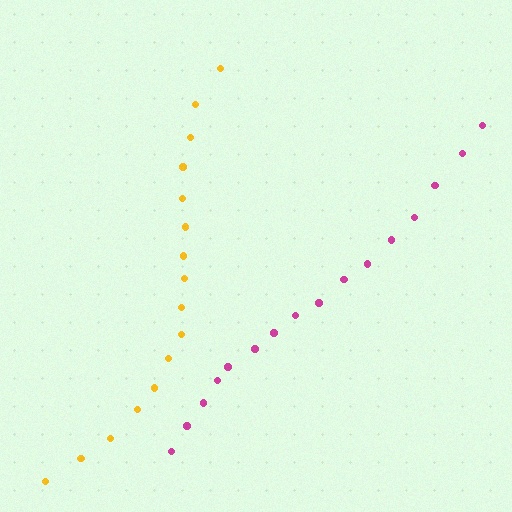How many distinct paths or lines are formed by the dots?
There are 2 distinct paths.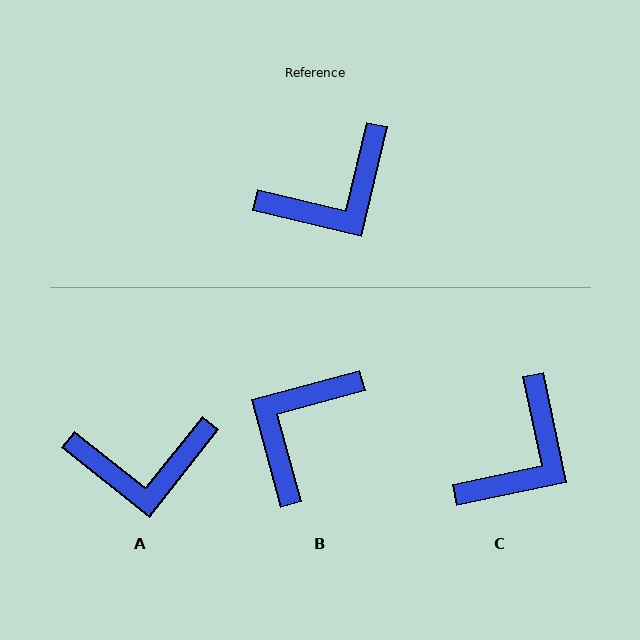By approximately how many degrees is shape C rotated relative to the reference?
Approximately 25 degrees counter-clockwise.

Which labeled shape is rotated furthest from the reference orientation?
B, about 152 degrees away.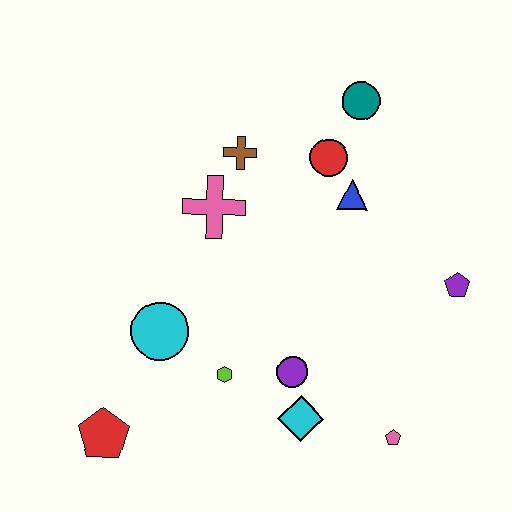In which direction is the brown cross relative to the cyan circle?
The brown cross is above the cyan circle.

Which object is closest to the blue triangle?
The red circle is closest to the blue triangle.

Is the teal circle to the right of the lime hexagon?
Yes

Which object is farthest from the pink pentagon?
The teal circle is farthest from the pink pentagon.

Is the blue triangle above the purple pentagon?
Yes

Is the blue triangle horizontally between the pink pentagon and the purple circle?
Yes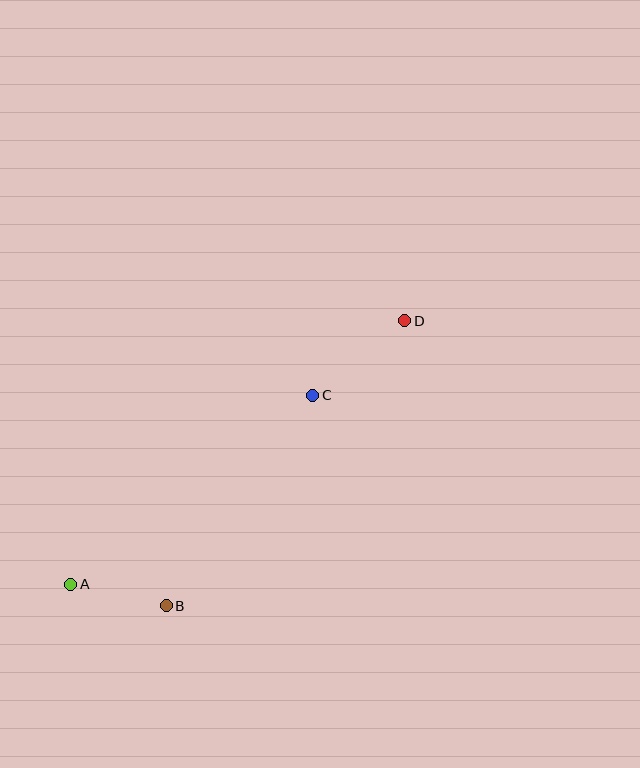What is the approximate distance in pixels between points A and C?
The distance between A and C is approximately 307 pixels.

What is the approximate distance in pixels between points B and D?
The distance between B and D is approximately 372 pixels.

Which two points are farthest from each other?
Points A and D are farthest from each other.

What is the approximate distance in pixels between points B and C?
The distance between B and C is approximately 257 pixels.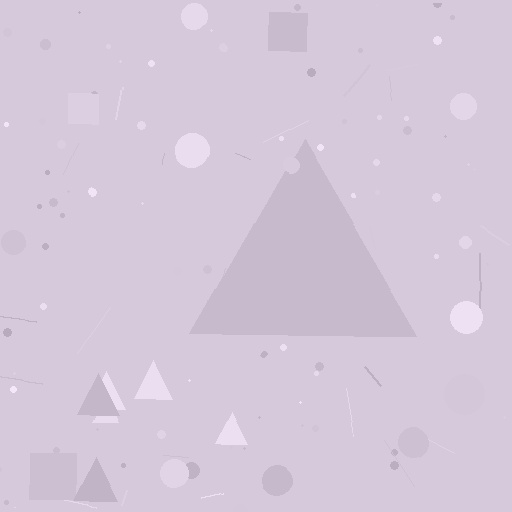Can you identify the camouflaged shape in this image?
The camouflaged shape is a triangle.